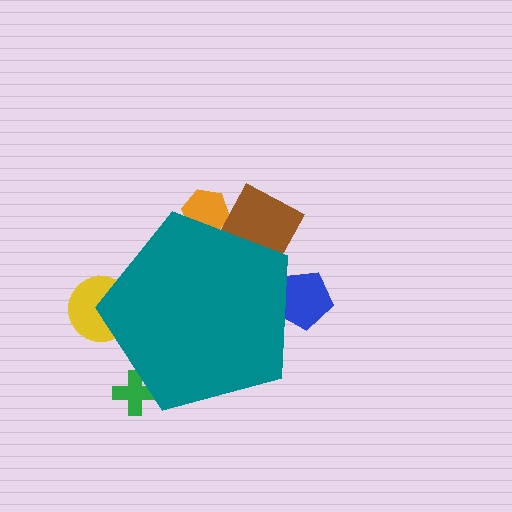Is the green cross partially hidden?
Yes, the green cross is partially hidden behind the teal pentagon.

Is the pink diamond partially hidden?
Yes, the pink diamond is partially hidden behind the teal pentagon.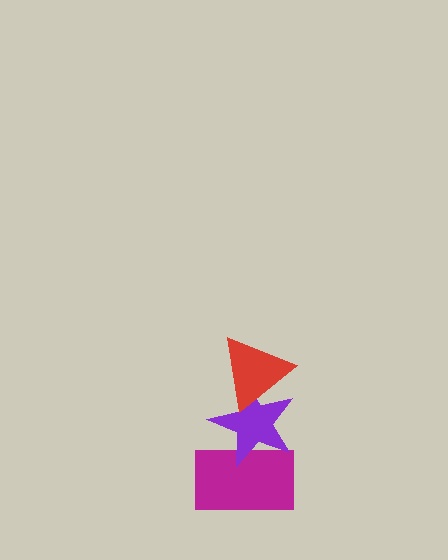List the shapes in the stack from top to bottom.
From top to bottom: the red triangle, the purple star, the magenta rectangle.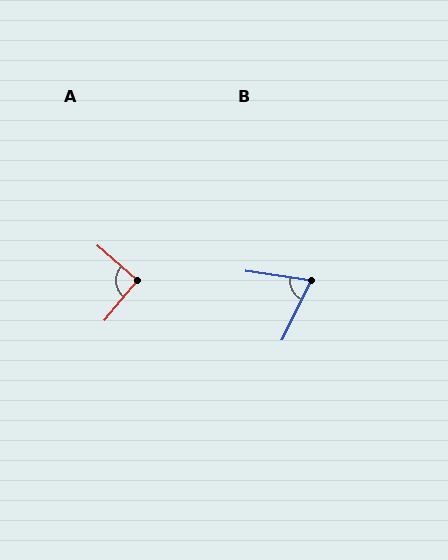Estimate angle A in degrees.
Approximately 91 degrees.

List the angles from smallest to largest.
B (72°), A (91°).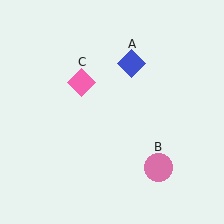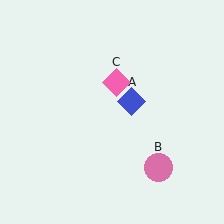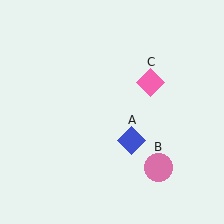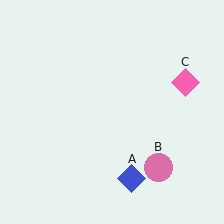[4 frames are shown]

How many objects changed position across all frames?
2 objects changed position: blue diamond (object A), pink diamond (object C).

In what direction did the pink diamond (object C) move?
The pink diamond (object C) moved right.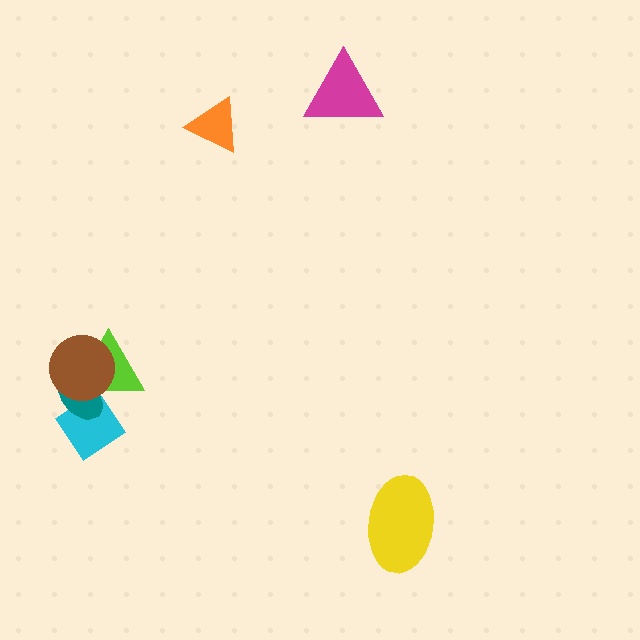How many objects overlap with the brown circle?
2 objects overlap with the brown circle.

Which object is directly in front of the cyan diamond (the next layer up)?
The teal ellipse is directly in front of the cyan diamond.